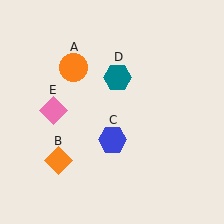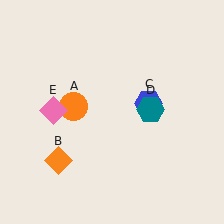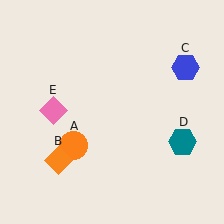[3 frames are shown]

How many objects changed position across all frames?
3 objects changed position: orange circle (object A), blue hexagon (object C), teal hexagon (object D).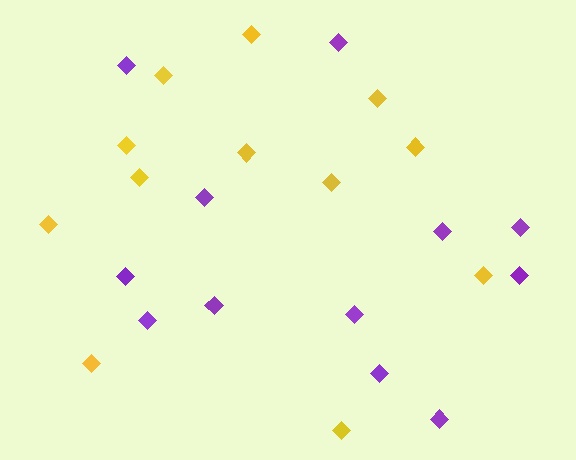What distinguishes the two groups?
There are 2 groups: one group of yellow diamonds (12) and one group of purple diamonds (12).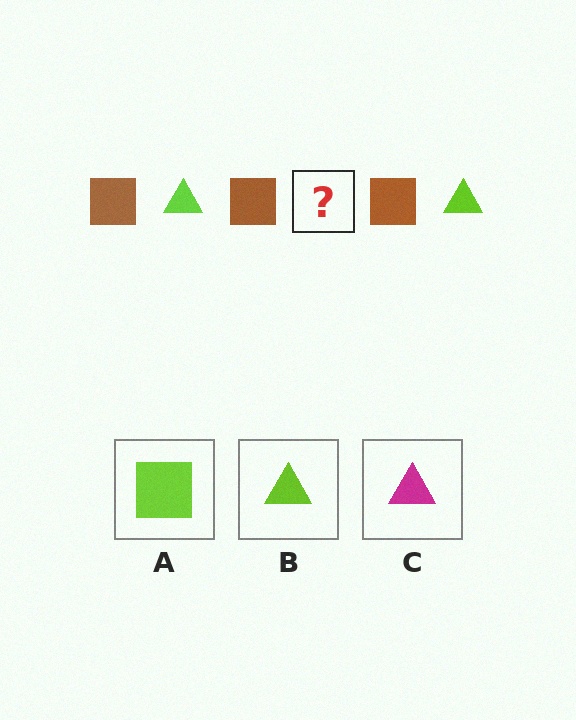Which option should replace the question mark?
Option B.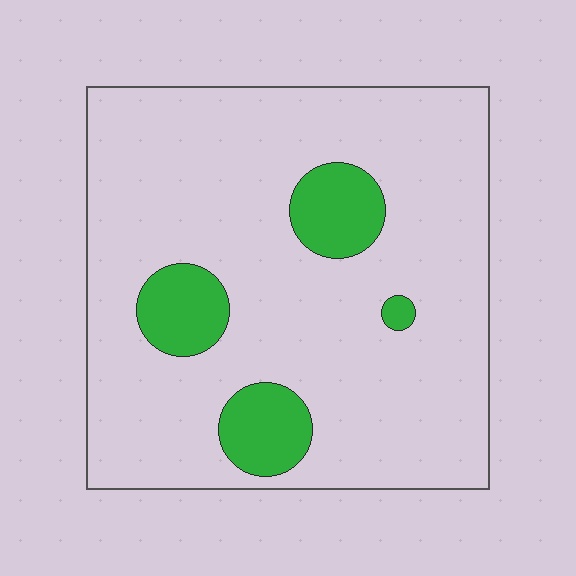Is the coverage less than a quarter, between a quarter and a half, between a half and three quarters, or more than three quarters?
Less than a quarter.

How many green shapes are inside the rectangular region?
4.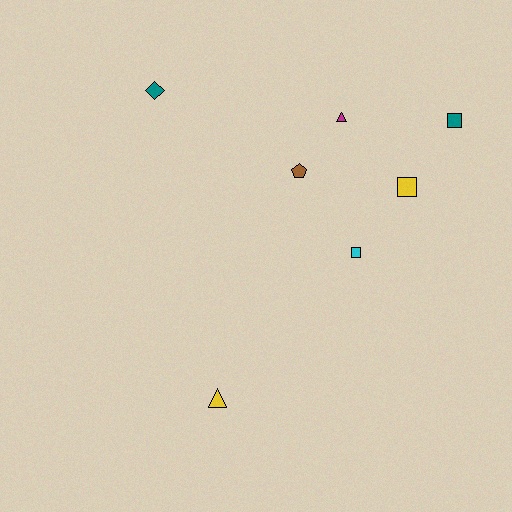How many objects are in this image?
There are 7 objects.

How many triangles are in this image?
There are 2 triangles.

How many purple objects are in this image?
There are no purple objects.